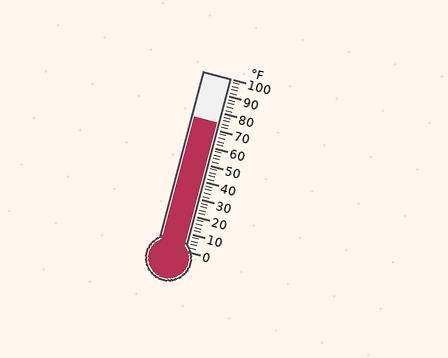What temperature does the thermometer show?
The thermometer shows approximately 74°F.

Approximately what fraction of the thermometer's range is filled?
The thermometer is filled to approximately 75% of its range.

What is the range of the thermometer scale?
The thermometer scale ranges from 0°F to 100°F.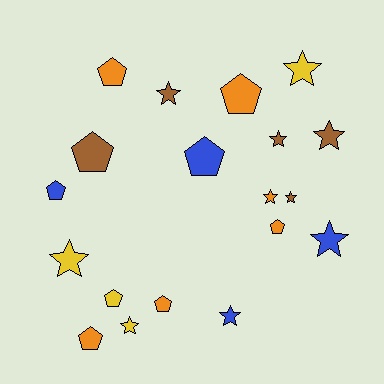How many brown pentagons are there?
There is 1 brown pentagon.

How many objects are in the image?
There are 19 objects.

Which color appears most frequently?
Orange, with 6 objects.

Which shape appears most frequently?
Star, with 10 objects.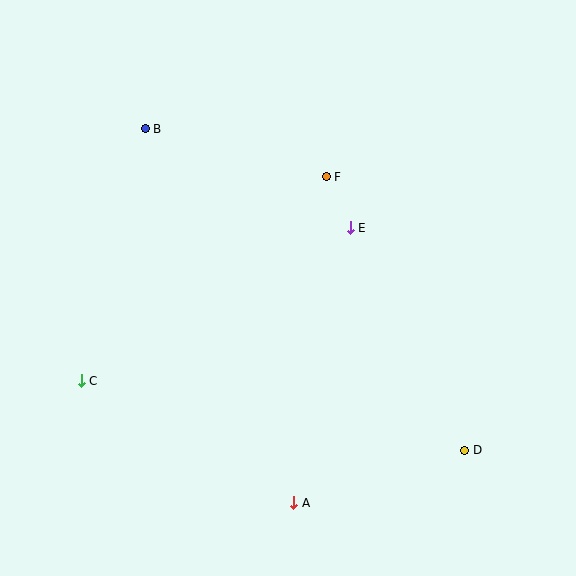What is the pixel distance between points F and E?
The distance between F and E is 56 pixels.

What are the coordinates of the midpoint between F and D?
The midpoint between F and D is at (396, 314).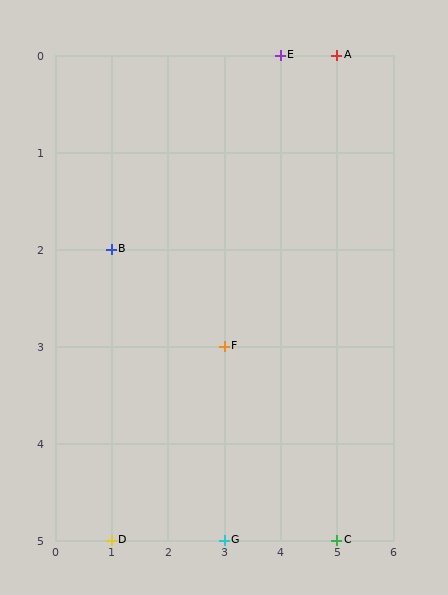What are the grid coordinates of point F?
Point F is at grid coordinates (3, 3).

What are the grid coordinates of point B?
Point B is at grid coordinates (1, 2).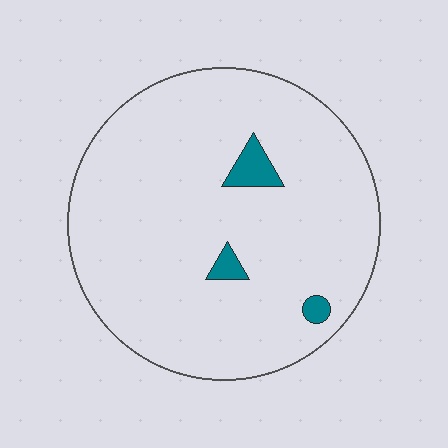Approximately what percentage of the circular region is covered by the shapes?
Approximately 5%.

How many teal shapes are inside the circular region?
3.